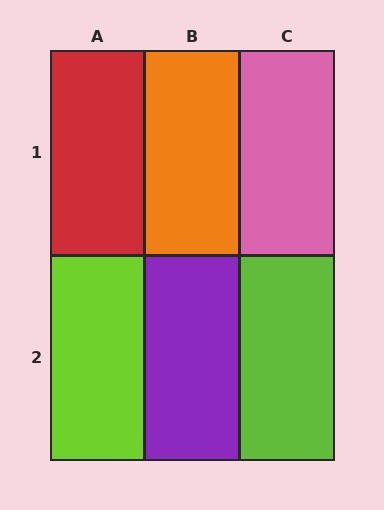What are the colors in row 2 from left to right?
Lime, purple, lime.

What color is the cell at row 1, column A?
Red.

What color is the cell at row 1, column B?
Orange.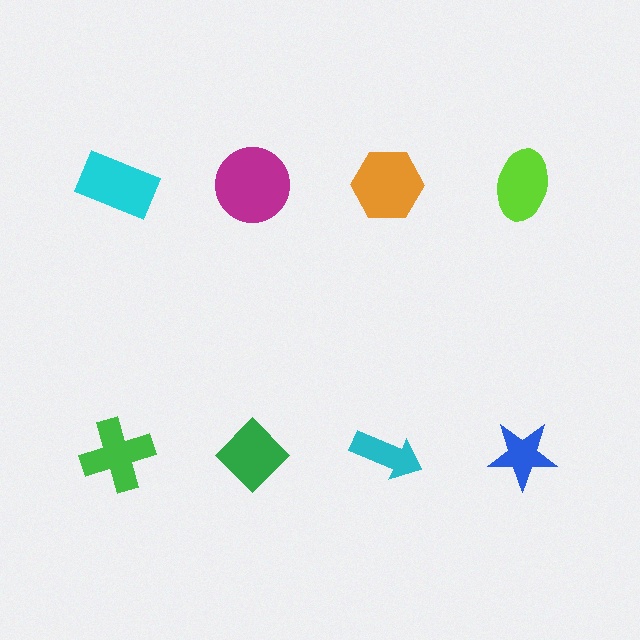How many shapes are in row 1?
4 shapes.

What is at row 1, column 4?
A lime ellipse.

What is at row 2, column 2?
A green diamond.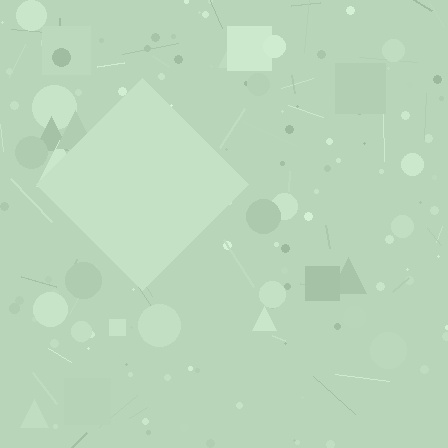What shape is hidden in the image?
A diamond is hidden in the image.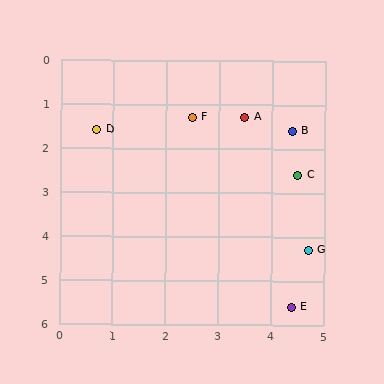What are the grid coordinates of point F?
Point F is at approximately (2.5, 1.3).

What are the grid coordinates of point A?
Point A is at approximately (3.5, 1.3).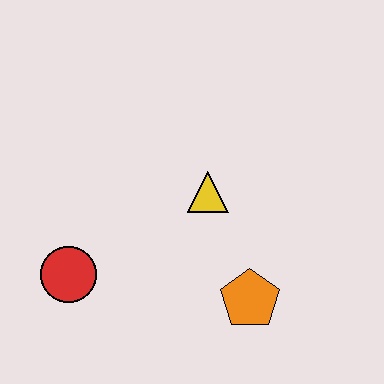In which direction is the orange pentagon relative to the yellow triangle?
The orange pentagon is below the yellow triangle.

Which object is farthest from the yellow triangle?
The red circle is farthest from the yellow triangle.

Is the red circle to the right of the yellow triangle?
No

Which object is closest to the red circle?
The yellow triangle is closest to the red circle.